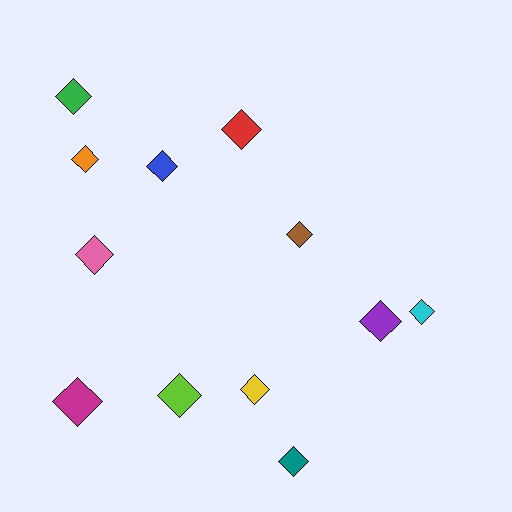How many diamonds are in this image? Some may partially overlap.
There are 12 diamonds.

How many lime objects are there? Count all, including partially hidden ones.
There is 1 lime object.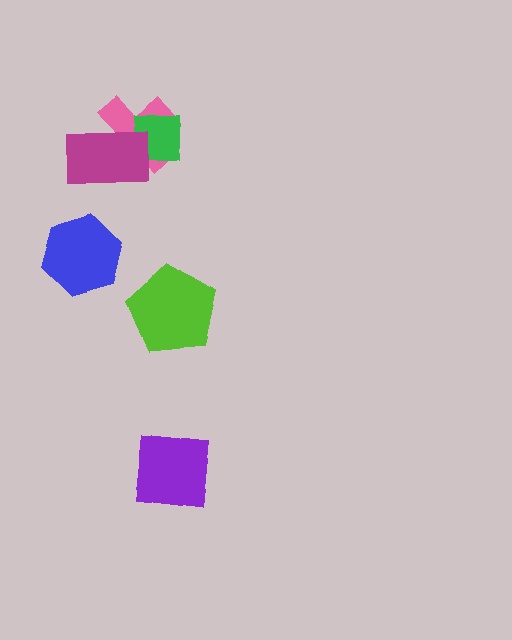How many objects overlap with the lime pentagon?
0 objects overlap with the lime pentagon.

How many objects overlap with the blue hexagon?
0 objects overlap with the blue hexagon.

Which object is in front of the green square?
The magenta rectangle is in front of the green square.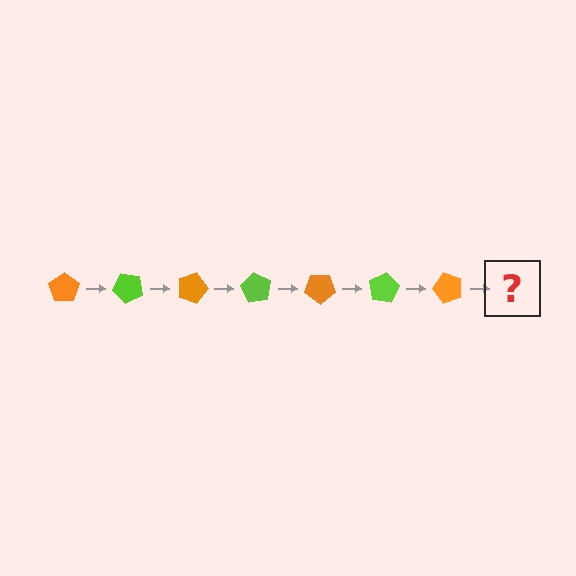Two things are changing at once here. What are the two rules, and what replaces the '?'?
The two rules are that it rotates 45 degrees each step and the color cycles through orange and lime. The '?' should be a lime pentagon, rotated 315 degrees from the start.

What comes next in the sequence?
The next element should be a lime pentagon, rotated 315 degrees from the start.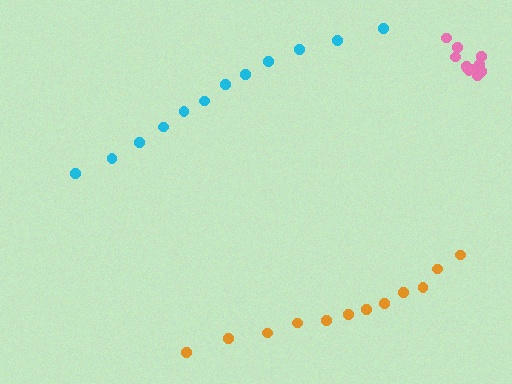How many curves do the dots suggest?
There are 3 distinct paths.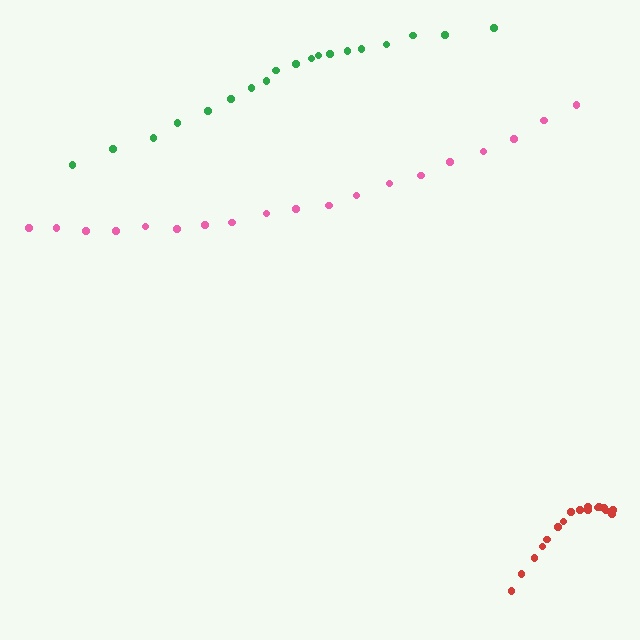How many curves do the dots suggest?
There are 3 distinct paths.